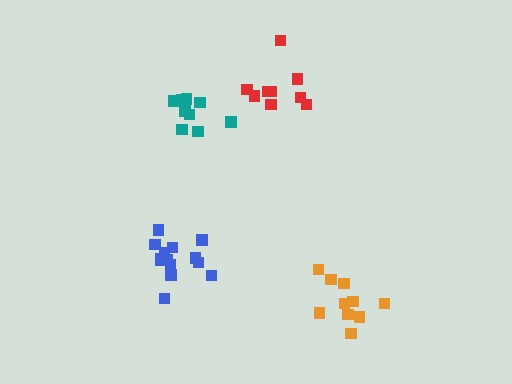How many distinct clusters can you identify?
There are 4 distinct clusters.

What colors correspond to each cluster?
The clusters are colored: blue, red, orange, teal.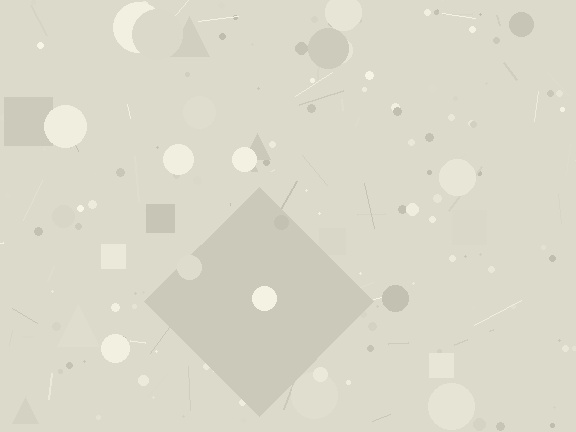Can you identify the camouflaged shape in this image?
The camouflaged shape is a diamond.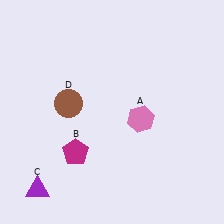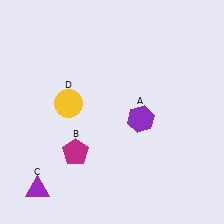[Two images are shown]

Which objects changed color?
A changed from pink to purple. D changed from brown to yellow.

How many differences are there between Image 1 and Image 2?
There are 2 differences between the two images.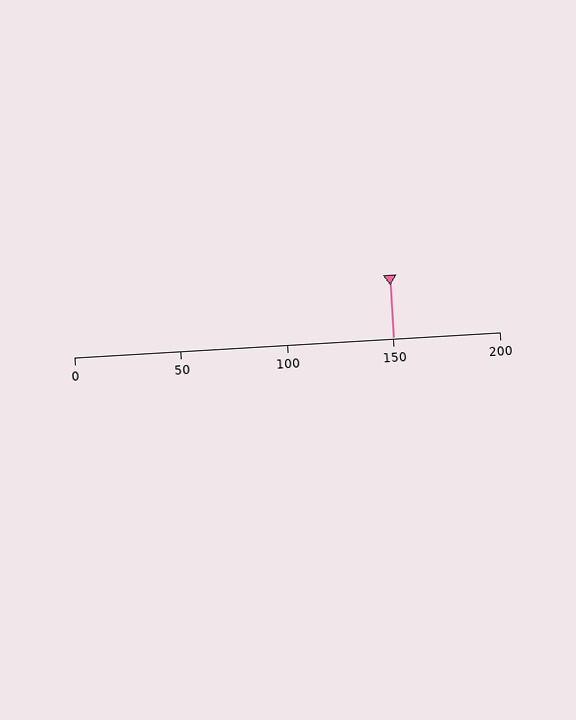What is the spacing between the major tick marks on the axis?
The major ticks are spaced 50 apart.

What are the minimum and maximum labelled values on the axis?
The axis runs from 0 to 200.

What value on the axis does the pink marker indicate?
The marker indicates approximately 150.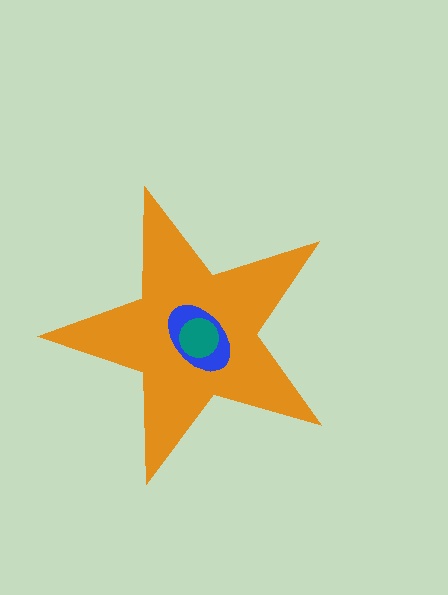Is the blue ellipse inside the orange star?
Yes.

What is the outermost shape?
The orange star.